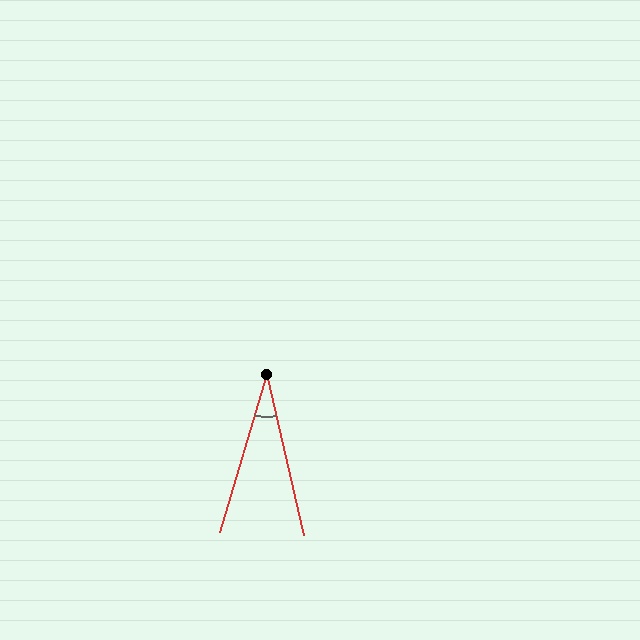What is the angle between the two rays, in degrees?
Approximately 29 degrees.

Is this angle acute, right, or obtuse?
It is acute.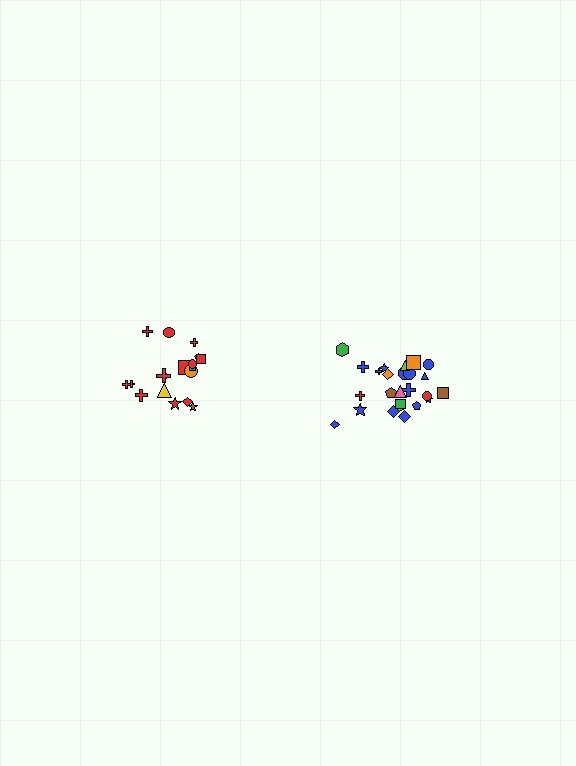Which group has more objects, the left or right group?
The right group.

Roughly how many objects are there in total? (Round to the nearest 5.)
Roughly 45 objects in total.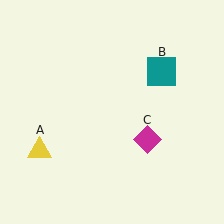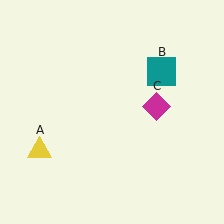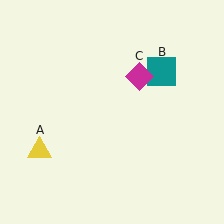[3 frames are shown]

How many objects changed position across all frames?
1 object changed position: magenta diamond (object C).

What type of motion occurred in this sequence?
The magenta diamond (object C) rotated counterclockwise around the center of the scene.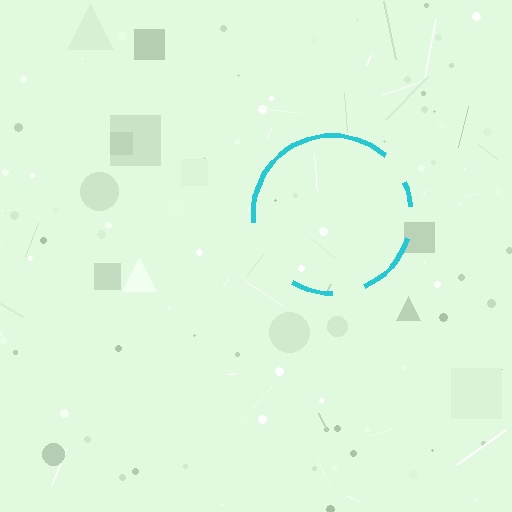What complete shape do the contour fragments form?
The contour fragments form a circle.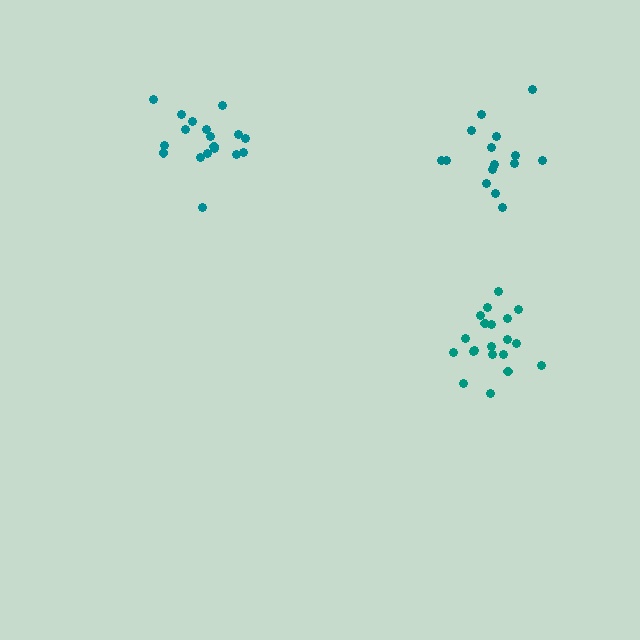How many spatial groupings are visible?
There are 3 spatial groupings.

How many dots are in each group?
Group 1: 15 dots, Group 2: 18 dots, Group 3: 20 dots (53 total).